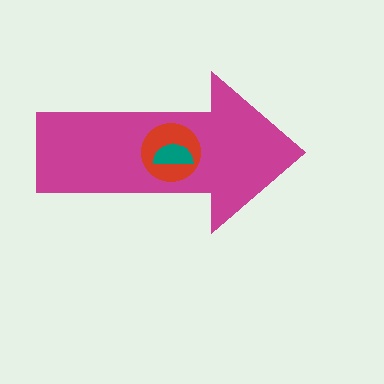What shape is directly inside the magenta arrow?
The red circle.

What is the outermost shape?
The magenta arrow.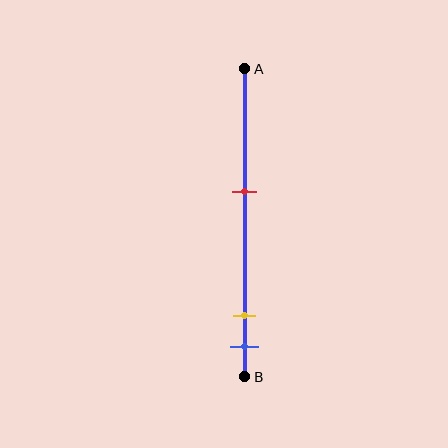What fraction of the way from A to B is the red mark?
The red mark is approximately 40% (0.4) of the way from A to B.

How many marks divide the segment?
There are 3 marks dividing the segment.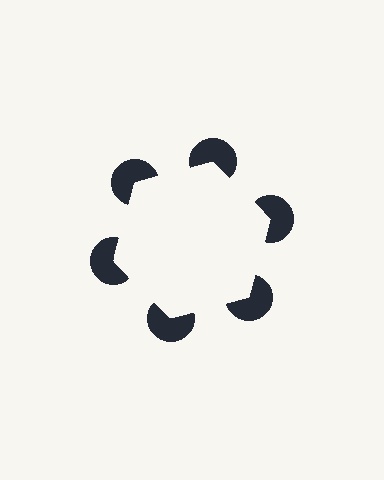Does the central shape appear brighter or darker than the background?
It typically appears slightly brighter than the background, even though no actual brightness change is drawn.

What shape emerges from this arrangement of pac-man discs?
An illusory hexagon — its edges are inferred from the aligned wedge cuts in the pac-man discs, not physically drawn.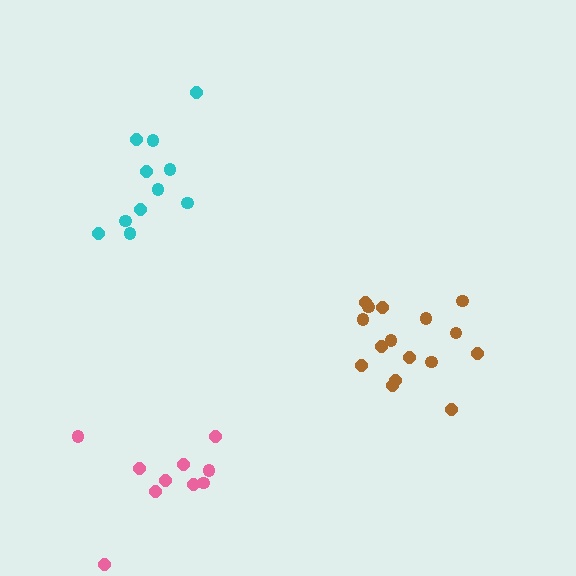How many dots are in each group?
Group 1: 11 dots, Group 2: 10 dots, Group 3: 16 dots (37 total).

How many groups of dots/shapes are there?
There are 3 groups.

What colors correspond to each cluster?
The clusters are colored: cyan, pink, brown.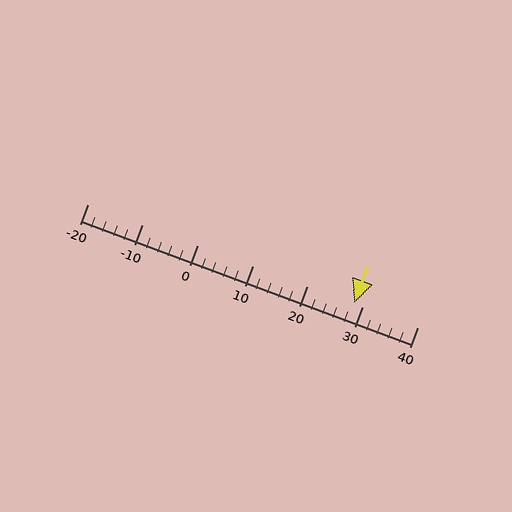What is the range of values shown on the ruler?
The ruler shows values from -20 to 40.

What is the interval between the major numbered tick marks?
The major tick marks are spaced 10 units apart.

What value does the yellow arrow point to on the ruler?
The yellow arrow points to approximately 28.